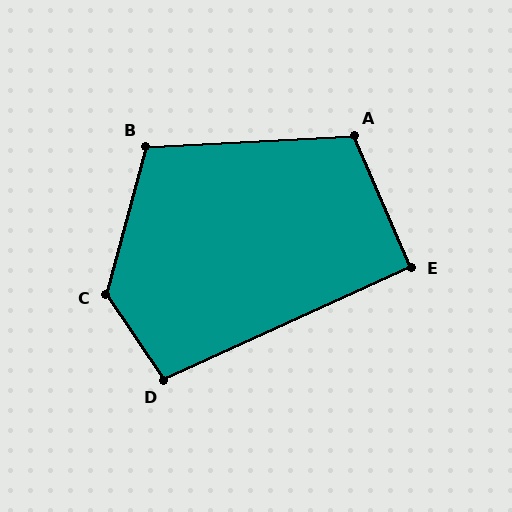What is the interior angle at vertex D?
Approximately 99 degrees (obtuse).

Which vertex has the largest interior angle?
C, at approximately 131 degrees.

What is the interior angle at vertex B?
Approximately 108 degrees (obtuse).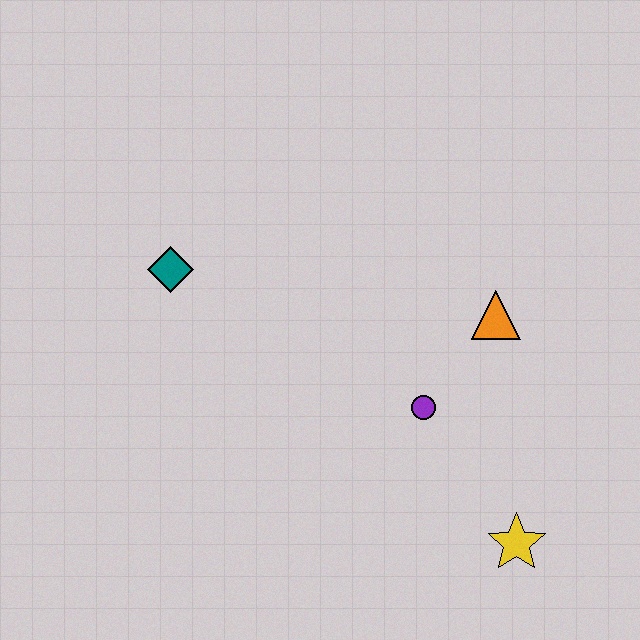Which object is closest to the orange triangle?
The purple circle is closest to the orange triangle.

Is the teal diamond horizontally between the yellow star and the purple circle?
No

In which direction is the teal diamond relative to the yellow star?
The teal diamond is to the left of the yellow star.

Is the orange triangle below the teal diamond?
Yes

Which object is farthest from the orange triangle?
The teal diamond is farthest from the orange triangle.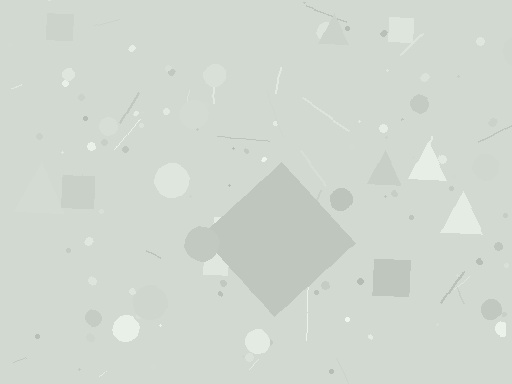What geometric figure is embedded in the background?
A diamond is embedded in the background.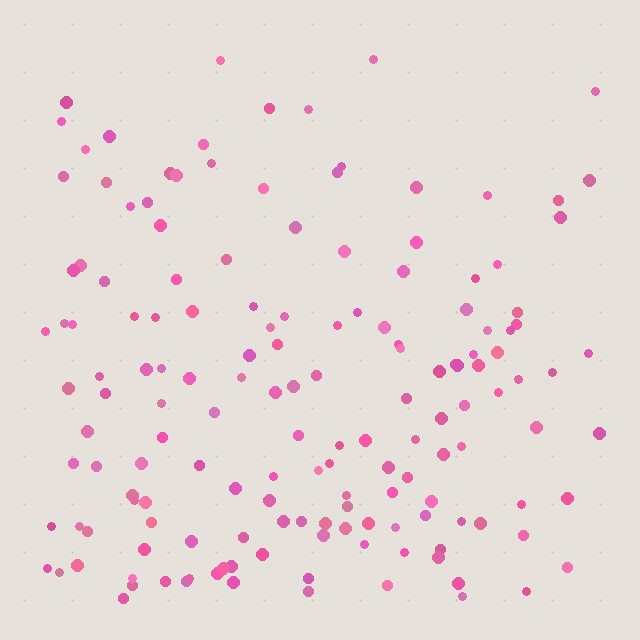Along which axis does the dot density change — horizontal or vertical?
Vertical.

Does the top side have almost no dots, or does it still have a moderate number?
Still a moderate number, just noticeably fewer than the bottom.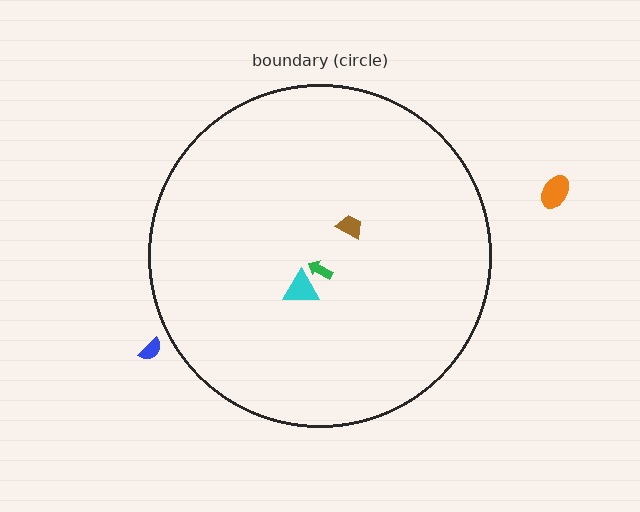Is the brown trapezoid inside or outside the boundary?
Inside.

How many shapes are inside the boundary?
3 inside, 2 outside.